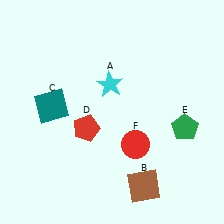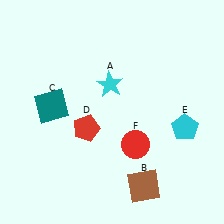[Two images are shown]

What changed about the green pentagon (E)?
In Image 1, E is green. In Image 2, it changed to cyan.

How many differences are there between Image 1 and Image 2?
There is 1 difference between the two images.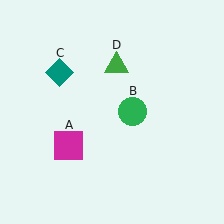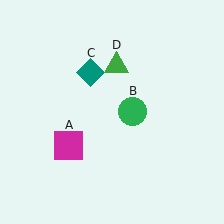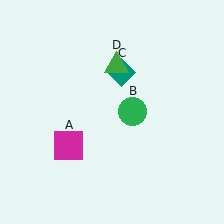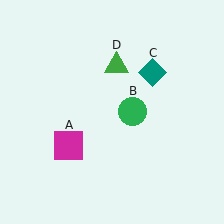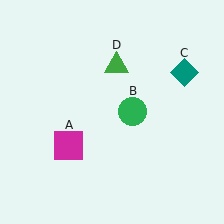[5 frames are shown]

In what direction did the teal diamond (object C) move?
The teal diamond (object C) moved right.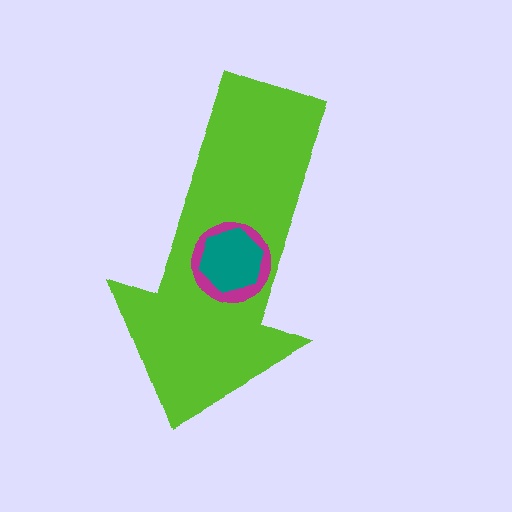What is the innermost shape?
The teal hexagon.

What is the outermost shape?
The lime arrow.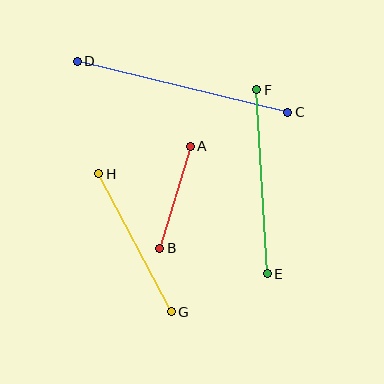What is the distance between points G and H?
The distance is approximately 156 pixels.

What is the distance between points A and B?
The distance is approximately 107 pixels.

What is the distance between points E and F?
The distance is approximately 184 pixels.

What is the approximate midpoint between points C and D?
The midpoint is at approximately (182, 87) pixels.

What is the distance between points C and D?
The distance is approximately 216 pixels.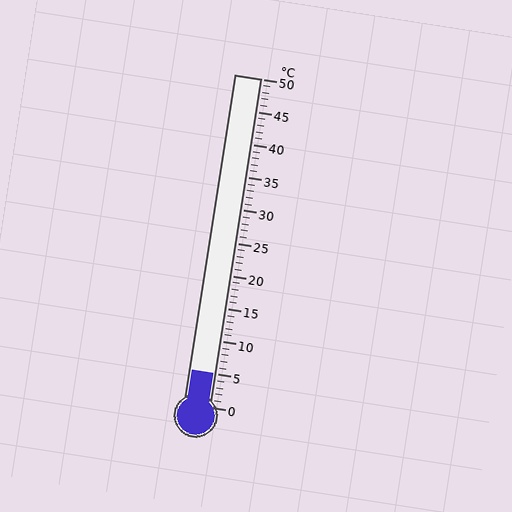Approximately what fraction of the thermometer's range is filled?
The thermometer is filled to approximately 10% of its range.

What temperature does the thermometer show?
The thermometer shows approximately 5°C.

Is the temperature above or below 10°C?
The temperature is below 10°C.